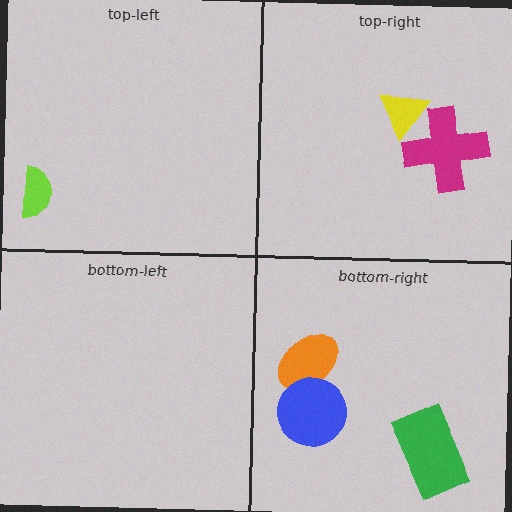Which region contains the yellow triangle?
The top-right region.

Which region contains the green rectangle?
The bottom-right region.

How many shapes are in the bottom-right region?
3.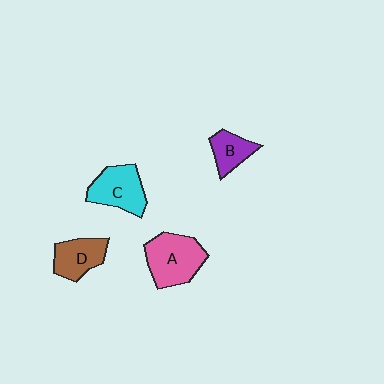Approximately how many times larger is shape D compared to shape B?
Approximately 1.3 times.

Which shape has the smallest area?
Shape B (purple).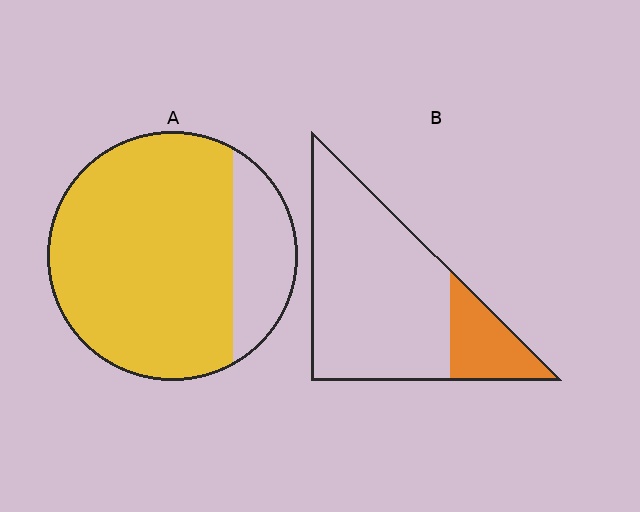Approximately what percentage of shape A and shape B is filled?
A is approximately 80% and B is approximately 20%.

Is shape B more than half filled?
No.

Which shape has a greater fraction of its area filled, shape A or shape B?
Shape A.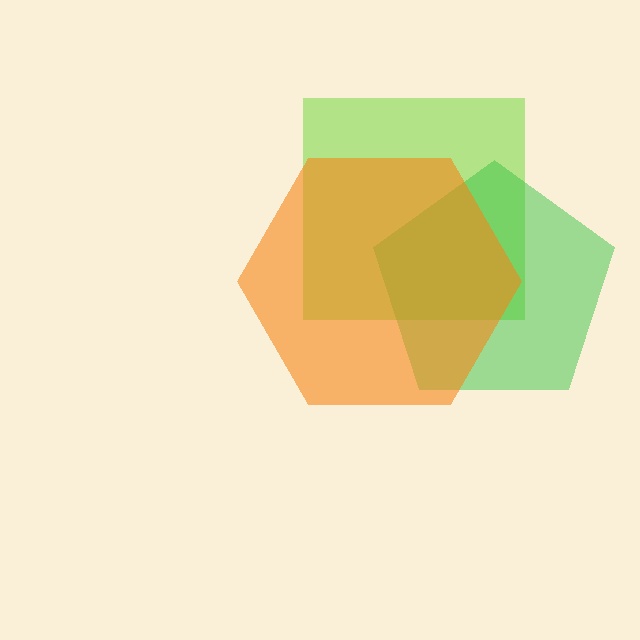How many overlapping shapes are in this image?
There are 3 overlapping shapes in the image.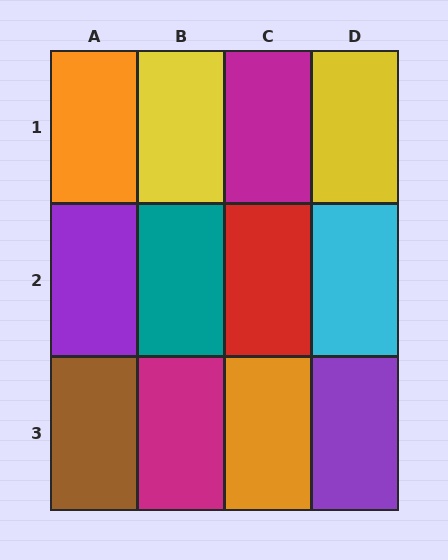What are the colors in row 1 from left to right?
Orange, yellow, magenta, yellow.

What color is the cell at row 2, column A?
Purple.